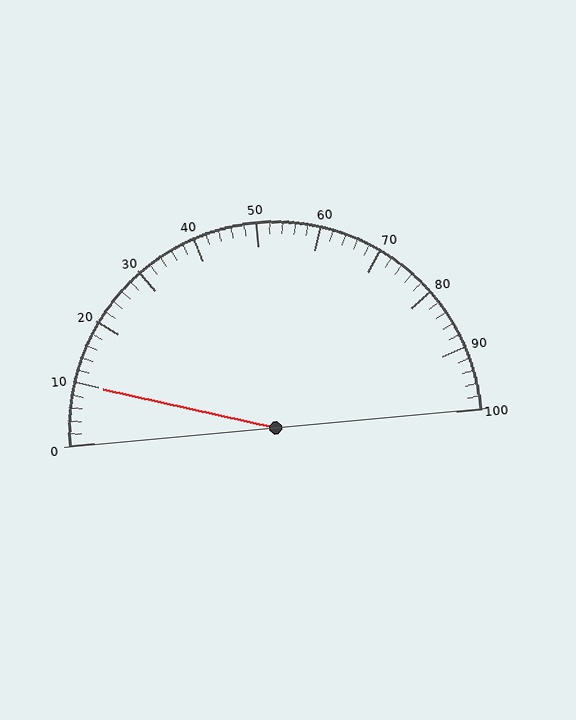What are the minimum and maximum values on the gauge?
The gauge ranges from 0 to 100.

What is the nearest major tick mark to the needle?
The nearest major tick mark is 10.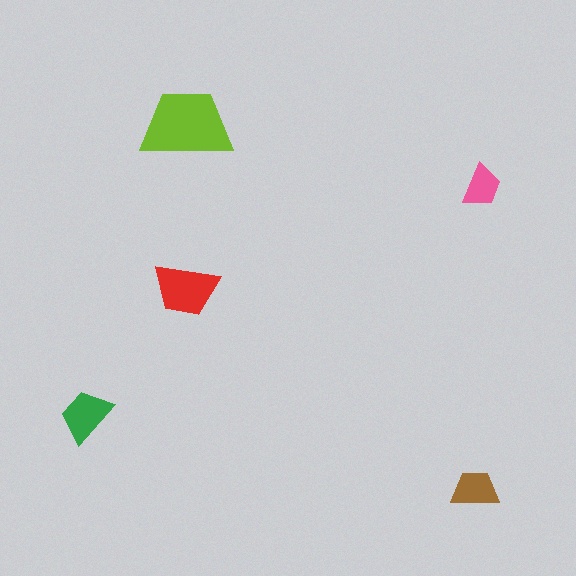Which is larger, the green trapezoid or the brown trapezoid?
The green one.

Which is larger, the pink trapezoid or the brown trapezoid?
The brown one.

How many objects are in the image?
There are 5 objects in the image.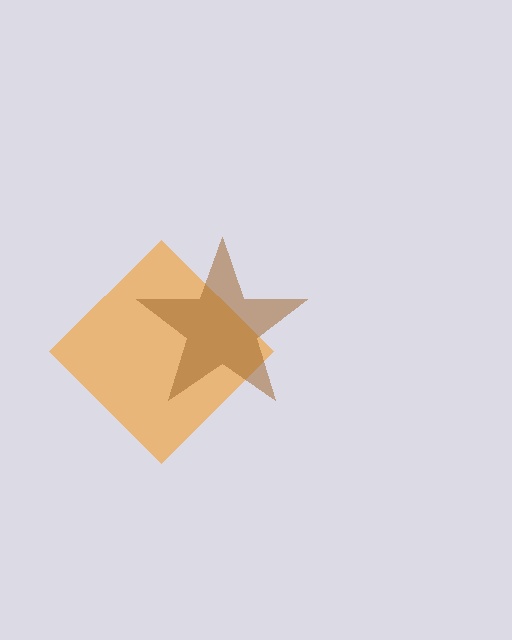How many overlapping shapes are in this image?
There are 2 overlapping shapes in the image.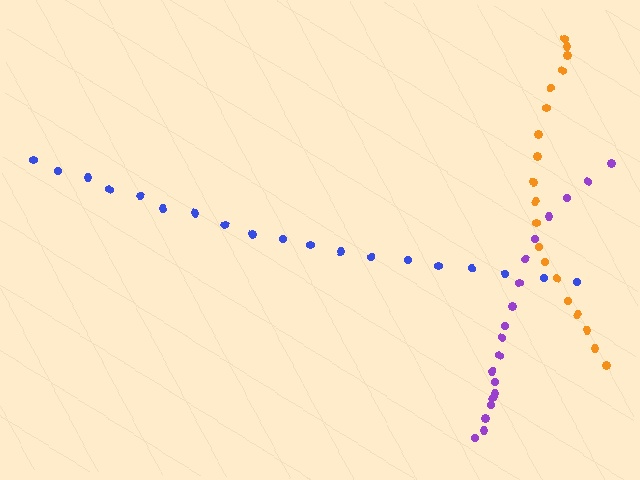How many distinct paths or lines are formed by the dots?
There are 3 distinct paths.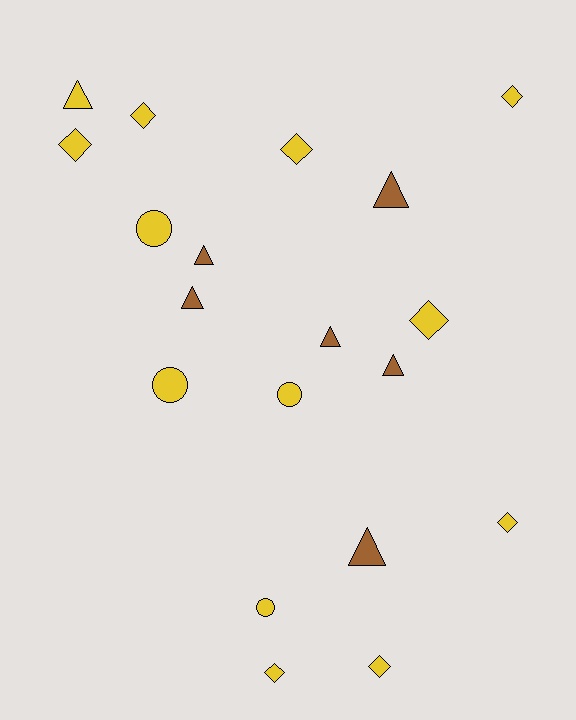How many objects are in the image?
There are 19 objects.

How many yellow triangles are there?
There is 1 yellow triangle.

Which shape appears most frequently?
Diamond, with 8 objects.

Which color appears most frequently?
Yellow, with 13 objects.